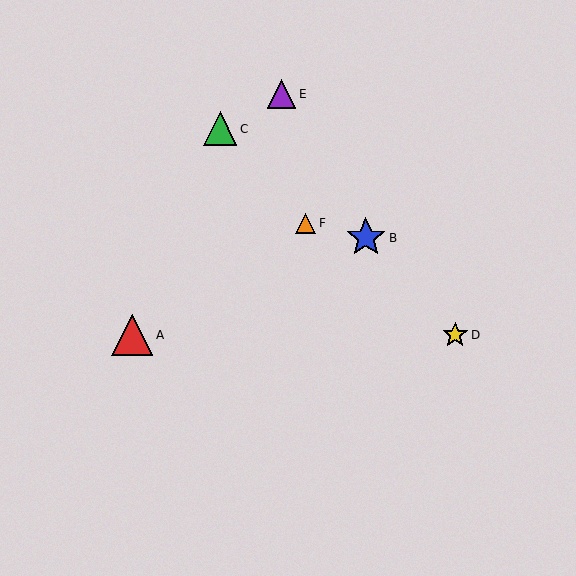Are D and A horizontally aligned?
Yes, both are at y≈335.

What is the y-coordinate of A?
Object A is at y≈335.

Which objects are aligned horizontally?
Objects A, D are aligned horizontally.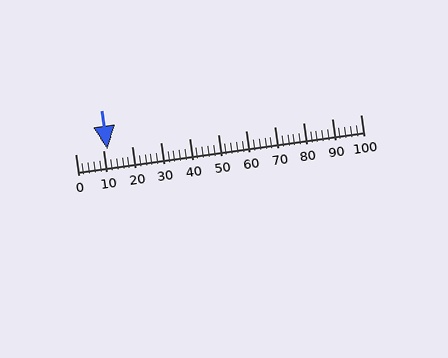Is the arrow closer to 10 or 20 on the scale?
The arrow is closer to 10.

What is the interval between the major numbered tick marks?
The major tick marks are spaced 10 units apart.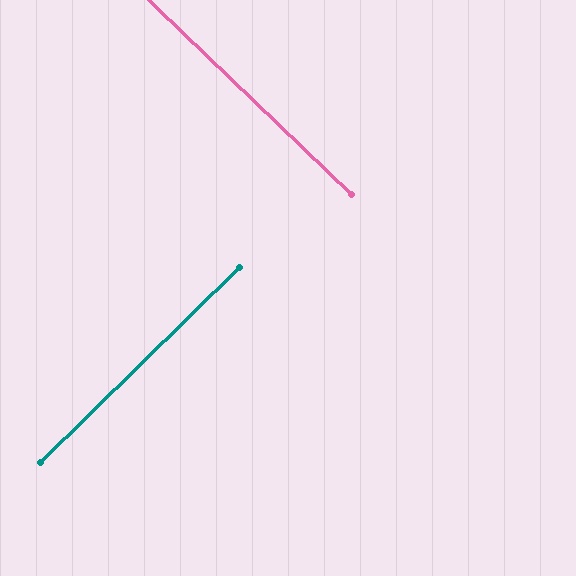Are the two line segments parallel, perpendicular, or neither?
Perpendicular — they meet at approximately 88°.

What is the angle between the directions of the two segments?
Approximately 88 degrees.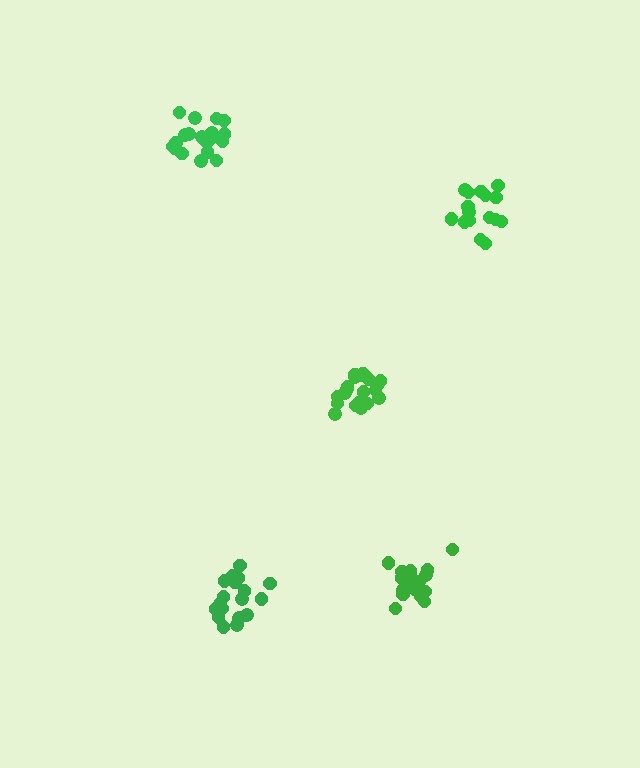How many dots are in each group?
Group 1: 17 dots, Group 2: 18 dots, Group 3: 19 dots, Group 4: 20 dots, Group 5: 20 dots (94 total).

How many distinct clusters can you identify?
There are 5 distinct clusters.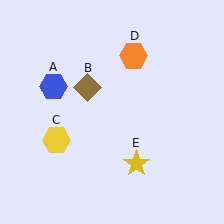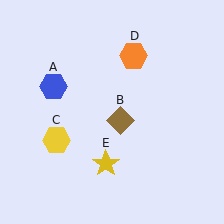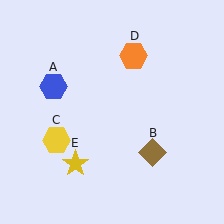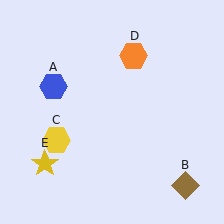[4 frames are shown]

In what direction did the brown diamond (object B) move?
The brown diamond (object B) moved down and to the right.